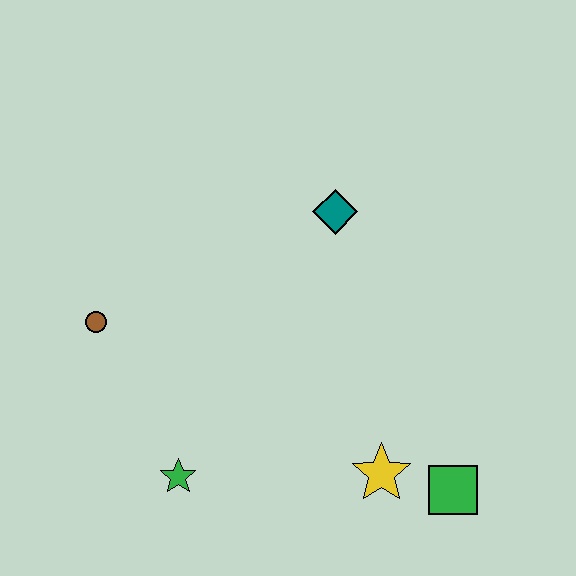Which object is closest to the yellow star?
The green square is closest to the yellow star.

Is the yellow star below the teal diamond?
Yes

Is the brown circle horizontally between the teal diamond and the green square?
No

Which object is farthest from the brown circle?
The green square is farthest from the brown circle.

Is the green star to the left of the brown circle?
No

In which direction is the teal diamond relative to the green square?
The teal diamond is above the green square.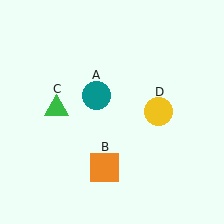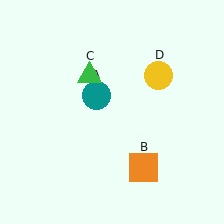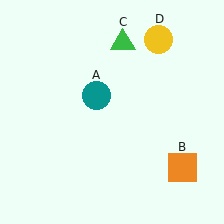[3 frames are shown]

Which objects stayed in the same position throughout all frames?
Teal circle (object A) remained stationary.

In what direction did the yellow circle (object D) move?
The yellow circle (object D) moved up.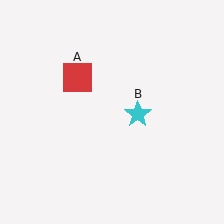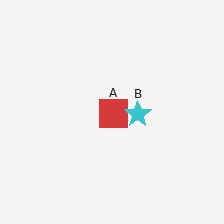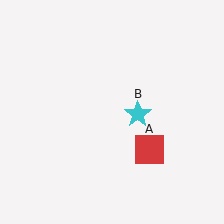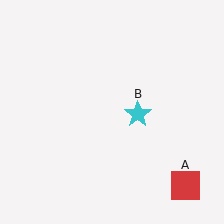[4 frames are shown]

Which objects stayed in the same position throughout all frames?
Cyan star (object B) remained stationary.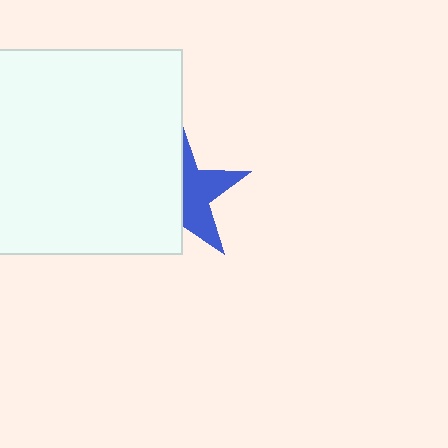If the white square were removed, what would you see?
You would see the complete blue star.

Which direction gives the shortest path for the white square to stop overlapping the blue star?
Moving left gives the shortest separation.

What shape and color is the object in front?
The object in front is a white square.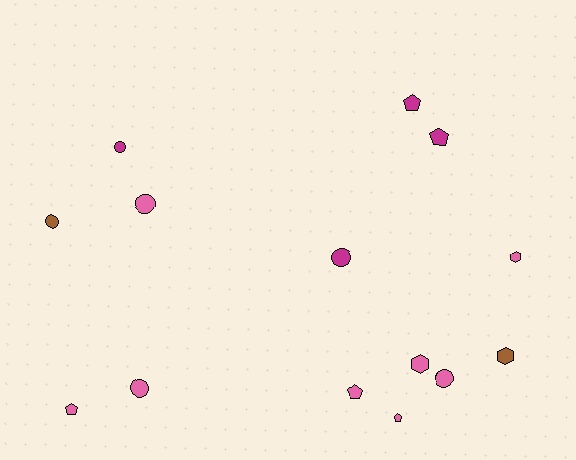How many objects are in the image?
There are 14 objects.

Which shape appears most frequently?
Circle, with 6 objects.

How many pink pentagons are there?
There are 3 pink pentagons.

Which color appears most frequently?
Pink, with 8 objects.